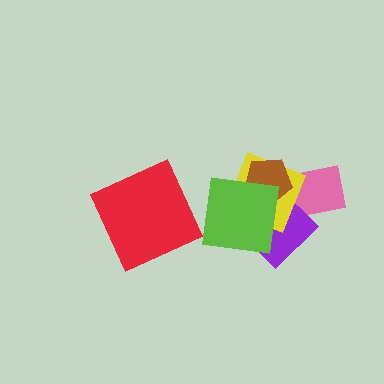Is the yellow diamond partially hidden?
Yes, it is partially covered by another shape.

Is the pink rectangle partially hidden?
Yes, it is partially covered by another shape.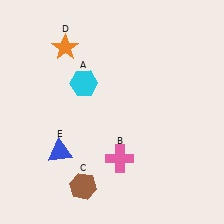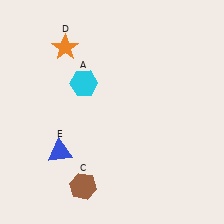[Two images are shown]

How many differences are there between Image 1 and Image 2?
There is 1 difference between the two images.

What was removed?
The pink cross (B) was removed in Image 2.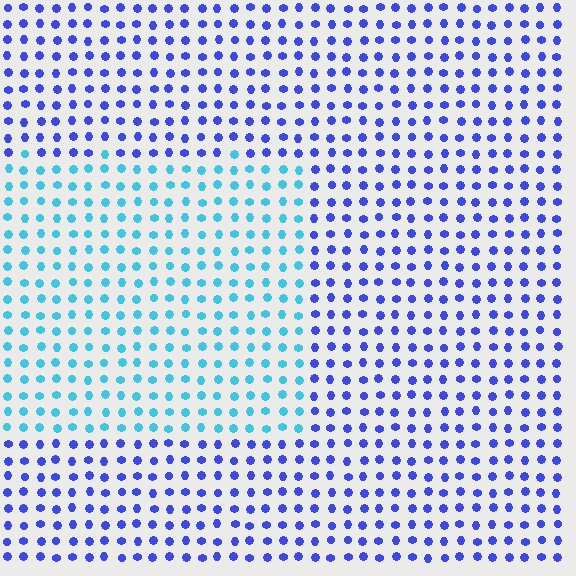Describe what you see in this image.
The image is filled with small blue elements in a uniform arrangement. A rectangle-shaped region is visible where the elements are tinted to a slightly different hue, forming a subtle color boundary.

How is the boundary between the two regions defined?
The boundary is defined purely by a slight shift in hue (about 47 degrees). Spacing, size, and orientation are identical on both sides.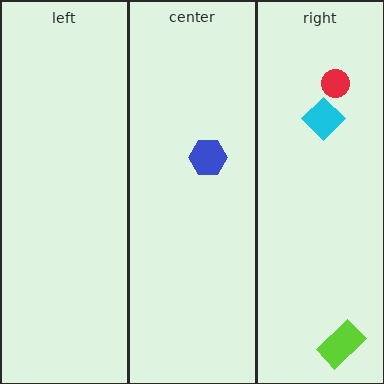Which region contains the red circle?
The right region.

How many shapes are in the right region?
3.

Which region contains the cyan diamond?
The right region.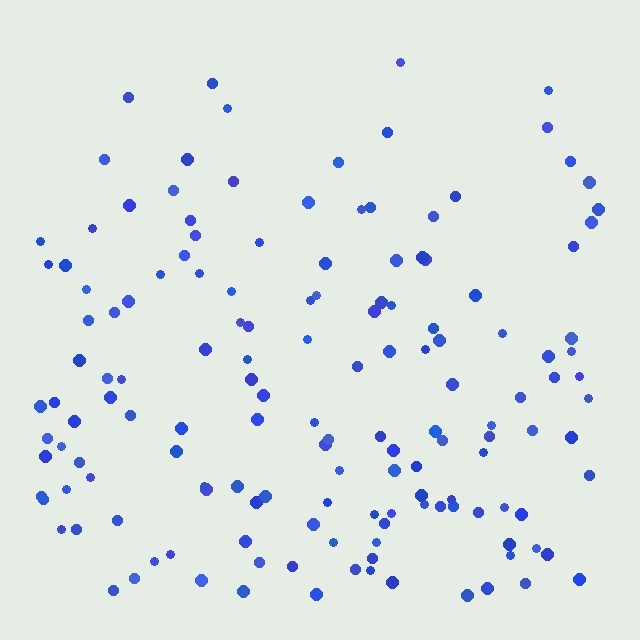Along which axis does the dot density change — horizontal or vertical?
Vertical.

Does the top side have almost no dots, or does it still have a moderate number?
Still a moderate number, just noticeably fewer than the bottom.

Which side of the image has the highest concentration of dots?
The bottom.